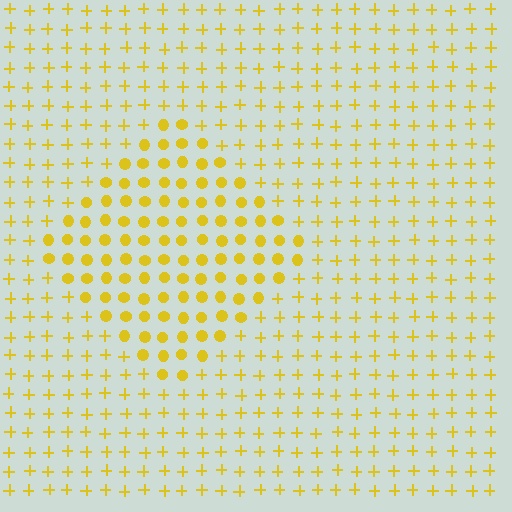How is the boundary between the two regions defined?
The boundary is defined by a change in element shape: circles inside vs. plus signs outside. All elements share the same color and spacing.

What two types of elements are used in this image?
The image uses circles inside the diamond region and plus signs outside it.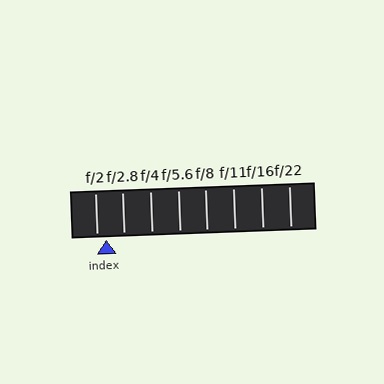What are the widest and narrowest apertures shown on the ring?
The widest aperture shown is f/2 and the narrowest is f/22.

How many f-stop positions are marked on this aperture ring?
There are 8 f-stop positions marked.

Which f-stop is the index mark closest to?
The index mark is closest to f/2.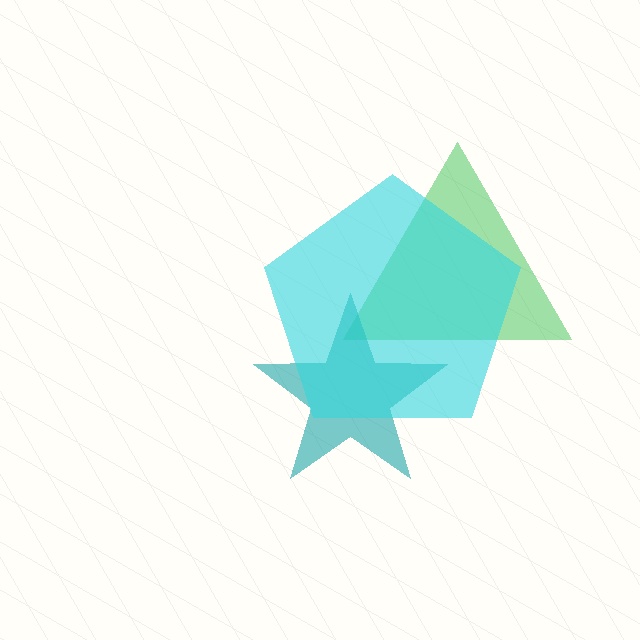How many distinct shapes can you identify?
There are 3 distinct shapes: a green triangle, a teal star, a cyan pentagon.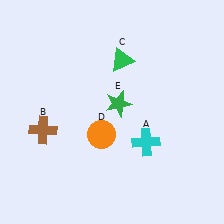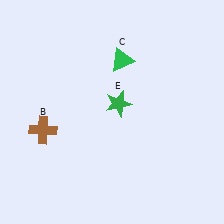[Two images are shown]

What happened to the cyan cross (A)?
The cyan cross (A) was removed in Image 2. It was in the bottom-right area of Image 1.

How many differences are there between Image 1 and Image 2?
There are 2 differences between the two images.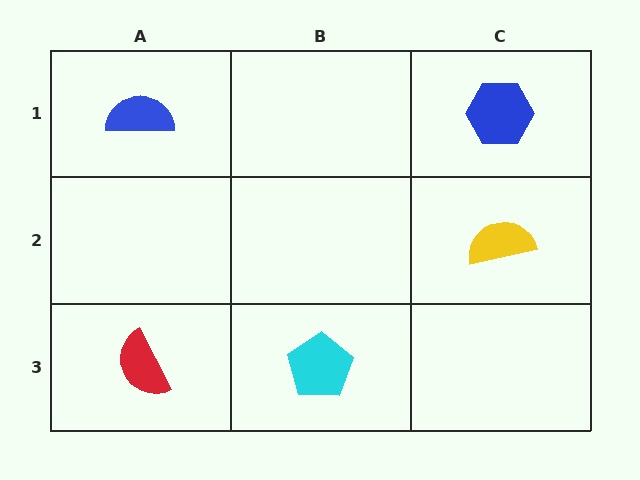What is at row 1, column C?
A blue hexagon.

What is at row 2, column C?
A yellow semicircle.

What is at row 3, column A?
A red semicircle.